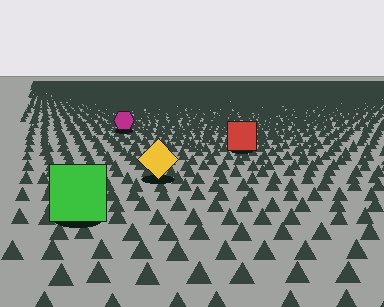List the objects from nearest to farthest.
From nearest to farthest: the green square, the yellow diamond, the red square, the magenta hexagon.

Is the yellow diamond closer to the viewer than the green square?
No. The green square is closer — you can tell from the texture gradient: the ground texture is coarser near it.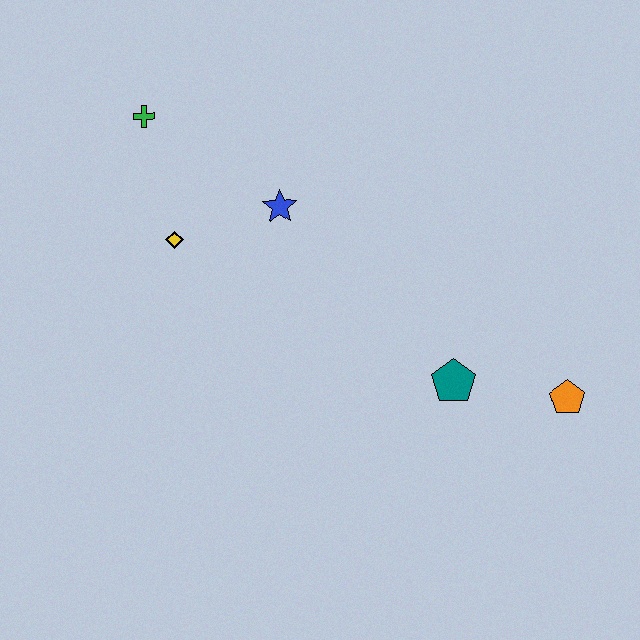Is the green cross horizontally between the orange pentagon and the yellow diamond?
No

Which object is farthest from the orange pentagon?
The green cross is farthest from the orange pentagon.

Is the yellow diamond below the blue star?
Yes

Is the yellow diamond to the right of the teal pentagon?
No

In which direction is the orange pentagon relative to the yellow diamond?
The orange pentagon is to the right of the yellow diamond.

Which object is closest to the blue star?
The yellow diamond is closest to the blue star.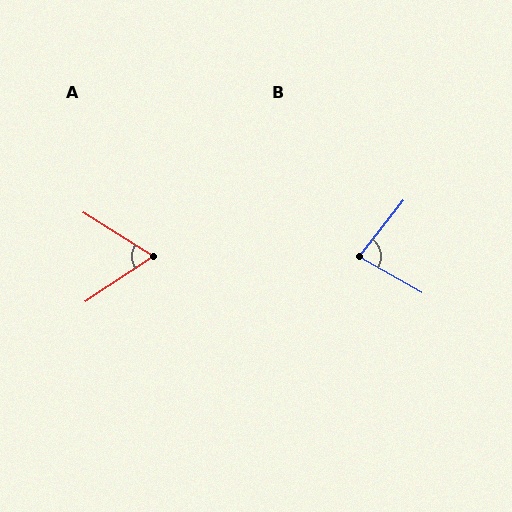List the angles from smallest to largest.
A (65°), B (81°).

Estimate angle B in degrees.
Approximately 81 degrees.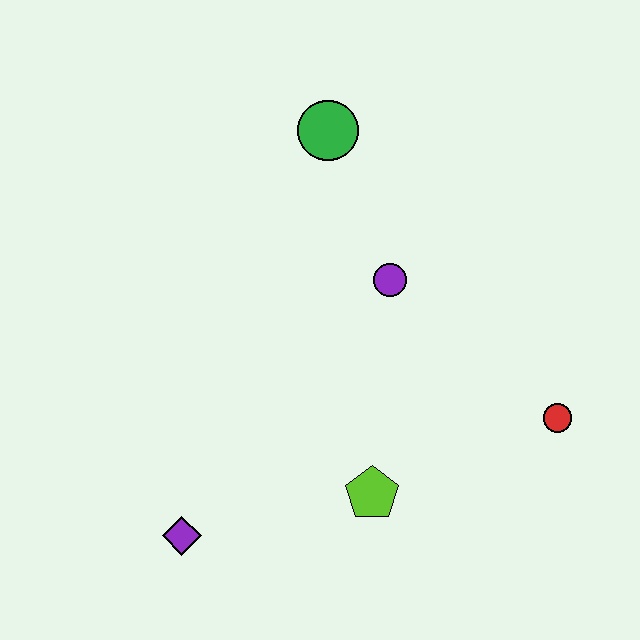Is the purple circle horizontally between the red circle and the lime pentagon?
Yes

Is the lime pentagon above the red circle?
No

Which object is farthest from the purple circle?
The purple diamond is farthest from the purple circle.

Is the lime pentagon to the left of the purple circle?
Yes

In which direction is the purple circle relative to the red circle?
The purple circle is to the left of the red circle.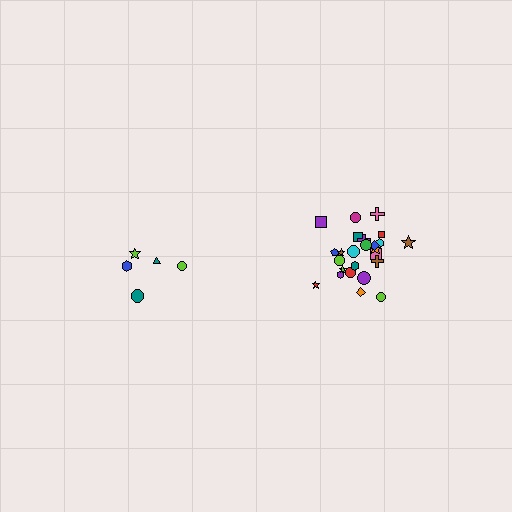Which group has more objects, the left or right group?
The right group.